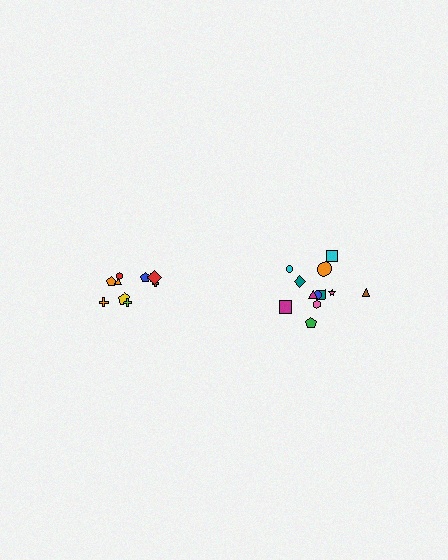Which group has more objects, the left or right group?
The right group.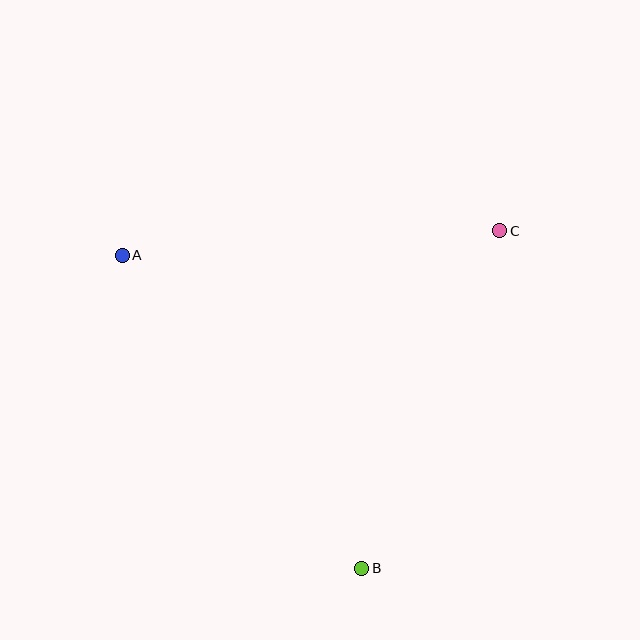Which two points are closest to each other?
Points B and C are closest to each other.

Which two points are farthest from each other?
Points A and B are farthest from each other.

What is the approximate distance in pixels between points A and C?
The distance between A and C is approximately 379 pixels.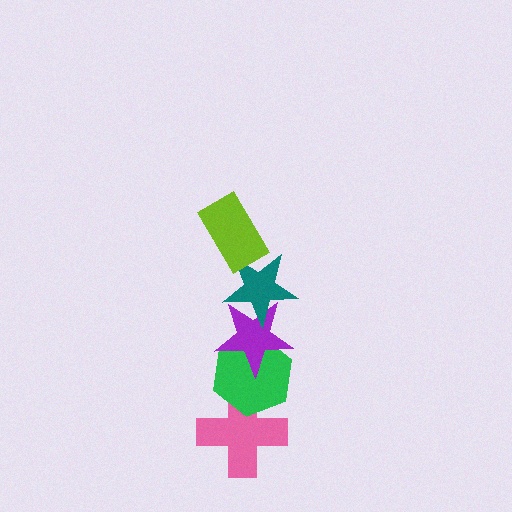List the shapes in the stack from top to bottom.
From top to bottom: the lime rectangle, the teal star, the purple star, the green hexagon, the pink cross.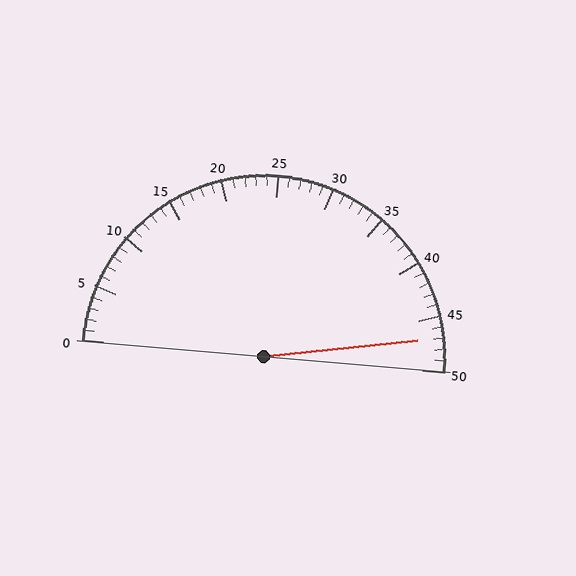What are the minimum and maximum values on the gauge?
The gauge ranges from 0 to 50.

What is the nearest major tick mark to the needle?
The nearest major tick mark is 45.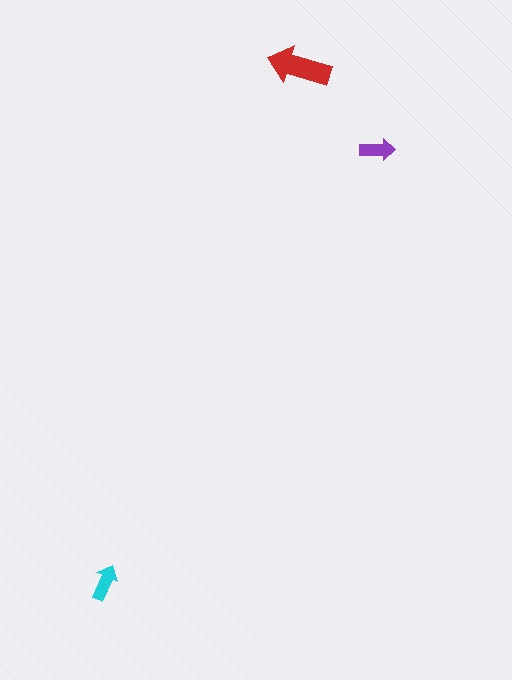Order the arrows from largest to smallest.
the red one, the cyan one, the purple one.